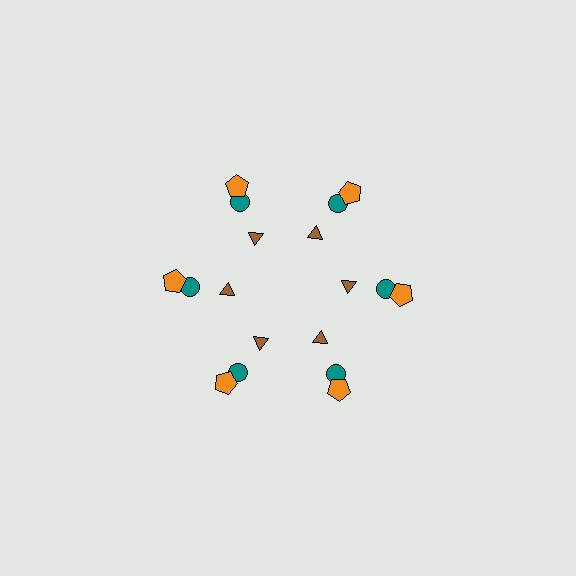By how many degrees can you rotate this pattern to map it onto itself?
The pattern maps onto itself every 60 degrees of rotation.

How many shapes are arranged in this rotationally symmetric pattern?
There are 18 shapes, arranged in 6 groups of 3.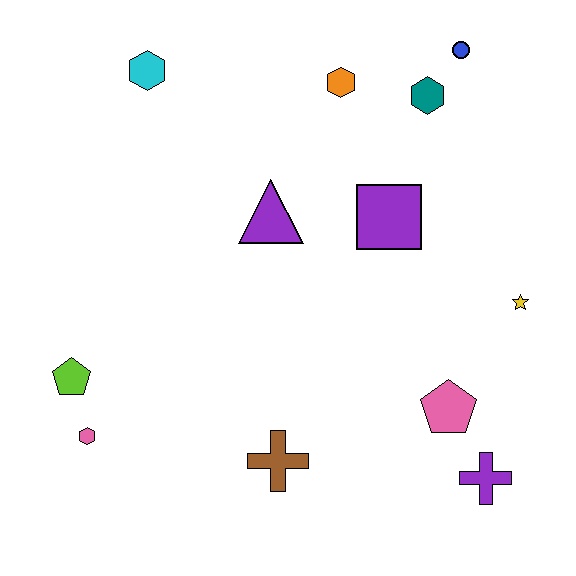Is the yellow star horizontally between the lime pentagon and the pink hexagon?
No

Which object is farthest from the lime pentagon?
The blue circle is farthest from the lime pentagon.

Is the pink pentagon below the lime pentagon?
Yes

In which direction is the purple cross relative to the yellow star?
The purple cross is below the yellow star.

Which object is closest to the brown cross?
The pink pentagon is closest to the brown cross.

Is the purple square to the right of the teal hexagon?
No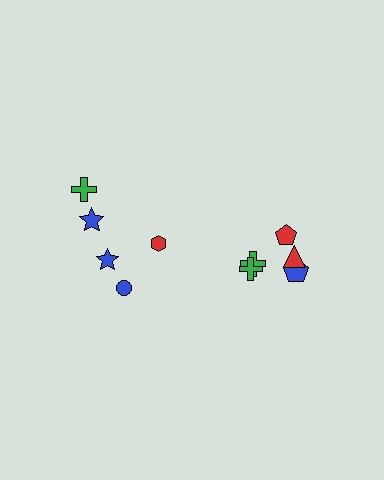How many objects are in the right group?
There are 6 objects.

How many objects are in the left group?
There are 4 objects.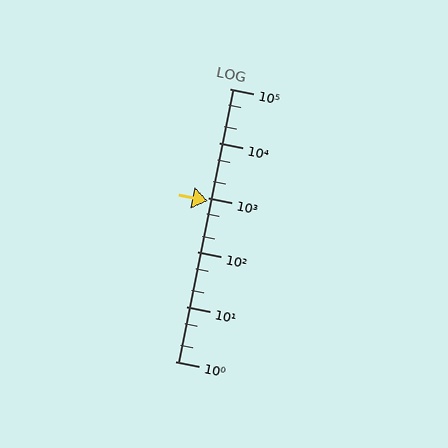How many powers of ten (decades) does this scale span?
The scale spans 5 decades, from 1 to 100000.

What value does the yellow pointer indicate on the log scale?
The pointer indicates approximately 880.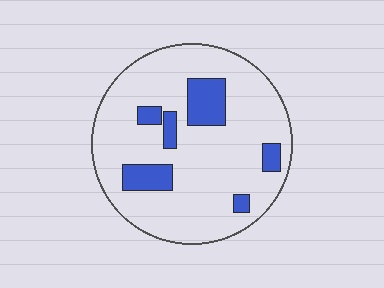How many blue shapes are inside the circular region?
6.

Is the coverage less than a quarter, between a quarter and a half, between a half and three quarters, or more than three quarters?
Less than a quarter.